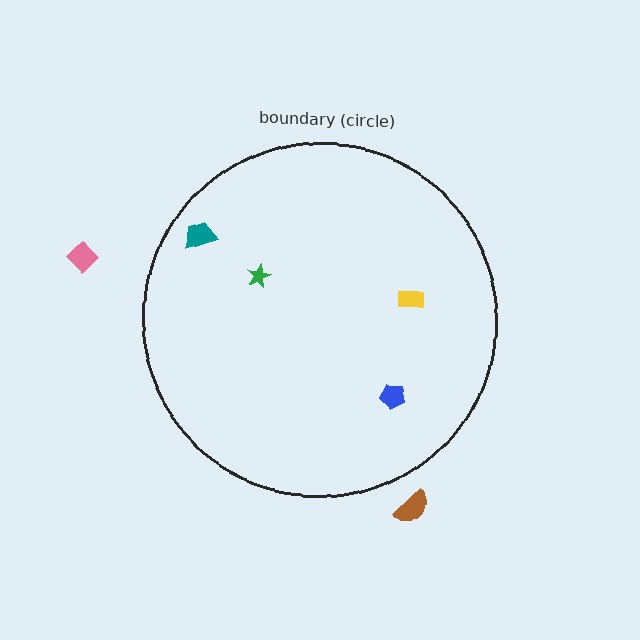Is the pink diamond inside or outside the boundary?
Outside.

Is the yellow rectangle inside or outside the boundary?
Inside.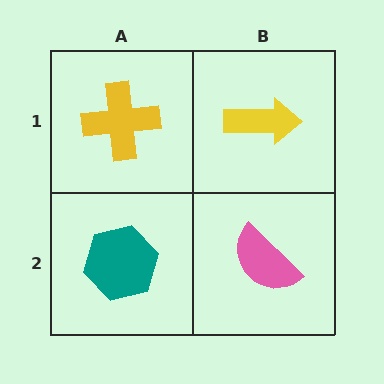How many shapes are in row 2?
2 shapes.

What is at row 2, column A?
A teal hexagon.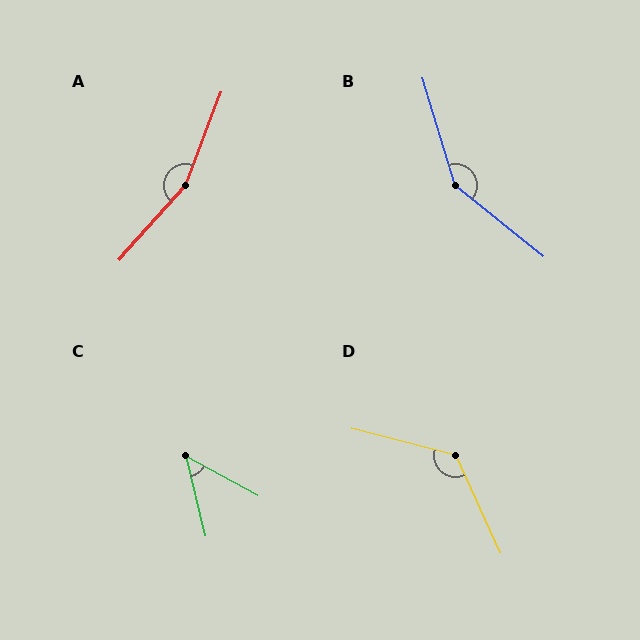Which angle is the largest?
A, at approximately 159 degrees.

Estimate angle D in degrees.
Approximately 129 degrees.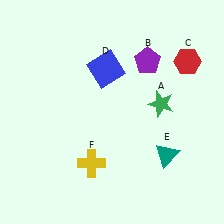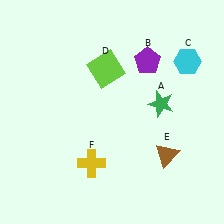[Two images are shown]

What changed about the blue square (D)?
In Image 1, D is blue. In Image 2, it changed to lime.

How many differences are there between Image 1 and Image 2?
There are 3 differences between the two images.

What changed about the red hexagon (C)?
In Image 1, C is red. In Image 2, it changed to cyan.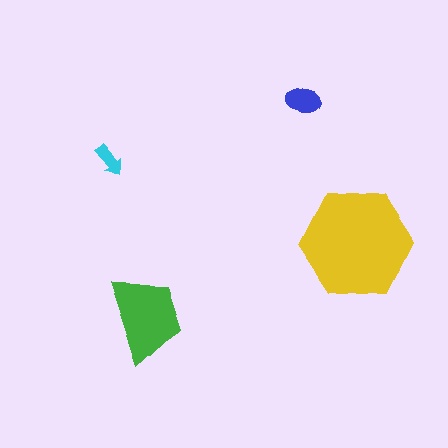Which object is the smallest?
The cyan arrow.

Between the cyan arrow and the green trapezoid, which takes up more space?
The green trapezoid.